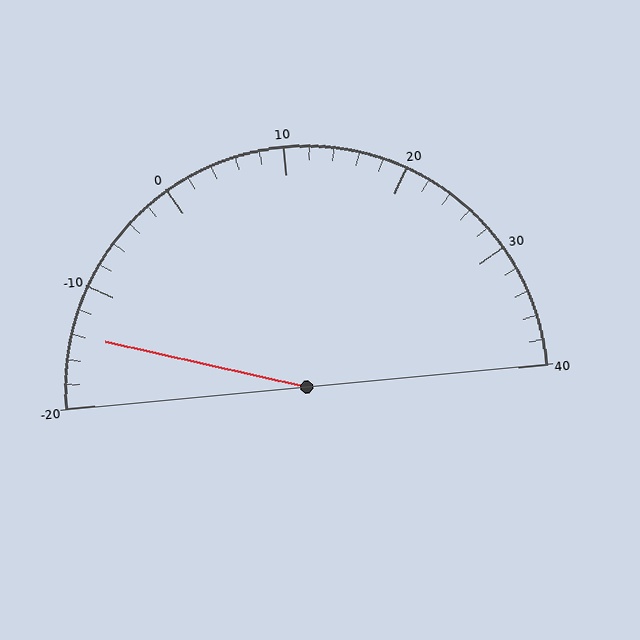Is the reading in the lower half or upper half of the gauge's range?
The reading is in the lower half of the range (-20 to 40).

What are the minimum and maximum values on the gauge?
The gauge ranges from -20 to 40.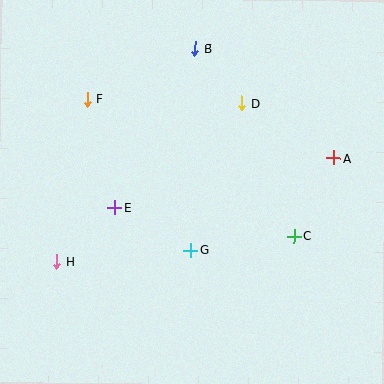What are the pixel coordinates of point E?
Point E is at (115, 208).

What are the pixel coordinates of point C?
Point C is at (294, 236).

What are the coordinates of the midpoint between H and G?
The midpoint between H and G is at (124, 256).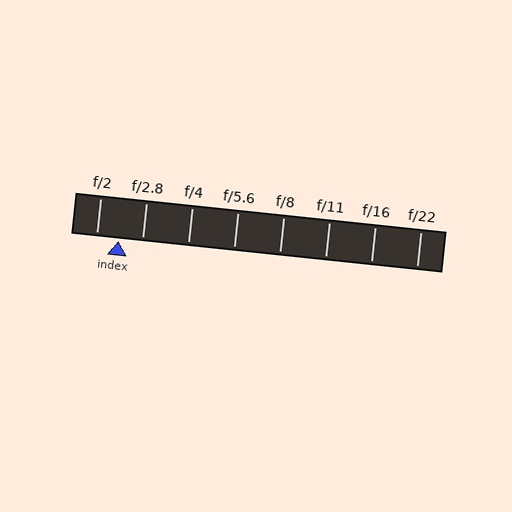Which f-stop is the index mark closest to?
The index mark is closest to f/2.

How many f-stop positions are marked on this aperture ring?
There are 8 f-stop positions marked.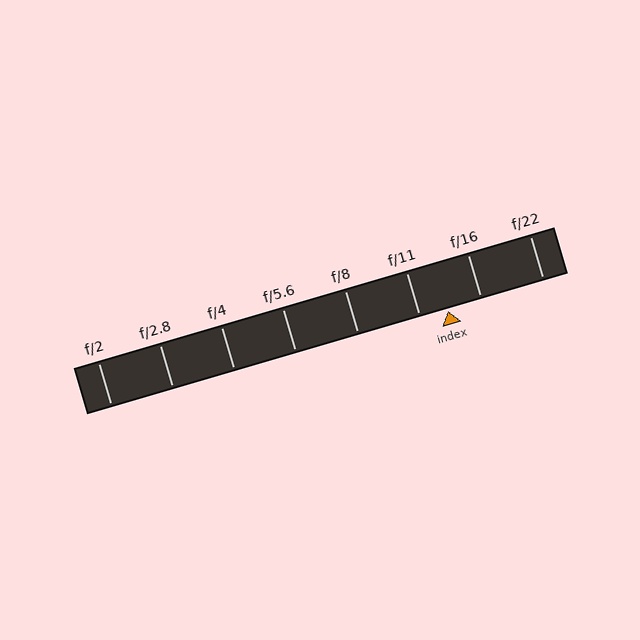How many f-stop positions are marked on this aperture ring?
There are 8 f-stop positions marked.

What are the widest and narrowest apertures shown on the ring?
The widest aperture shown is f/2 and the narrowest is f/22.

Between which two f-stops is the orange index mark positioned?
The index mark is between f/11 and f/16.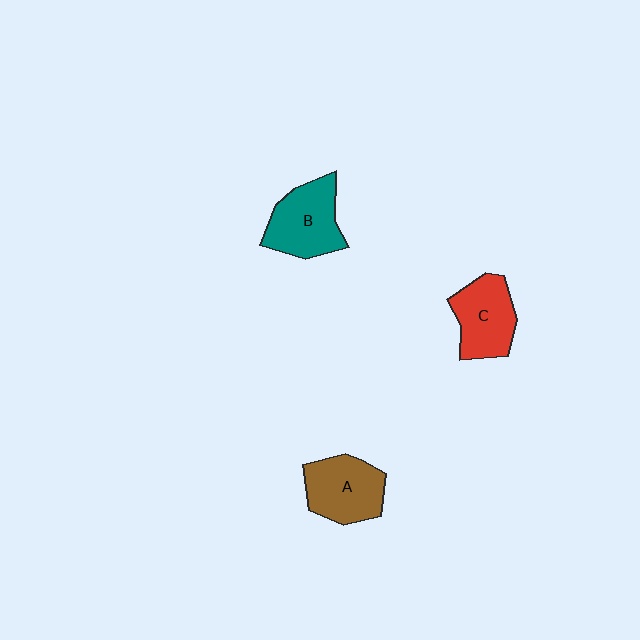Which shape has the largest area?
Shape B (teal).